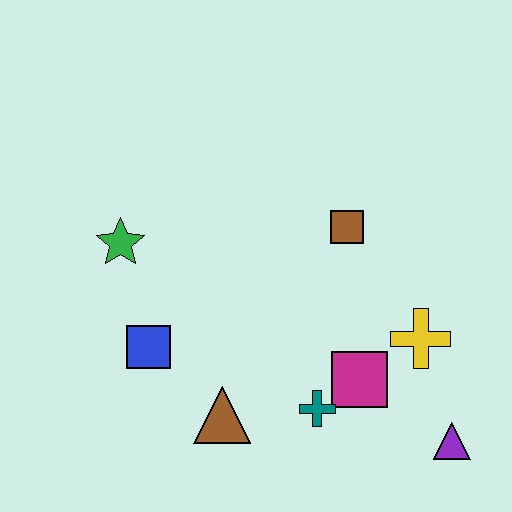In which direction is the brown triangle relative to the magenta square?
The brown triangle is to the left of the magenta square.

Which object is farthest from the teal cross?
The green star is farthest from the teal cross.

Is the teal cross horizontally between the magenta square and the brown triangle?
Yes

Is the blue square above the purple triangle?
Yes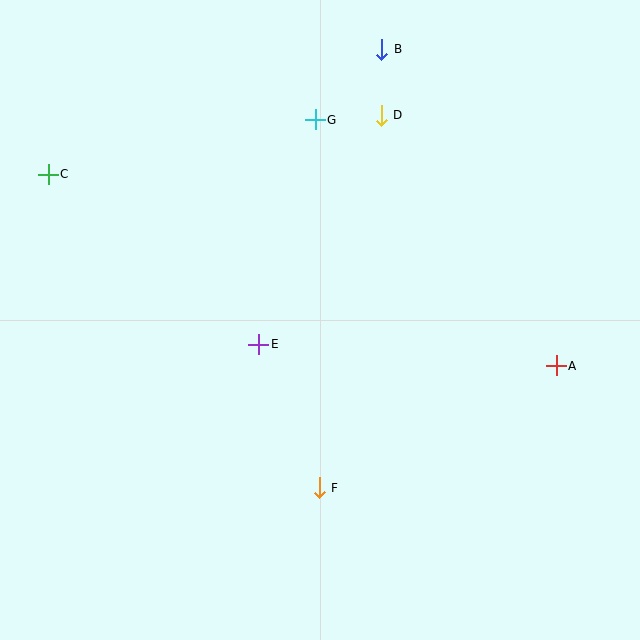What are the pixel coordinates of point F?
Point F is at (319, 488).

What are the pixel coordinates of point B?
Point B is at (382, 49).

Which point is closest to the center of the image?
Point E at (259, 344) is closest to the center.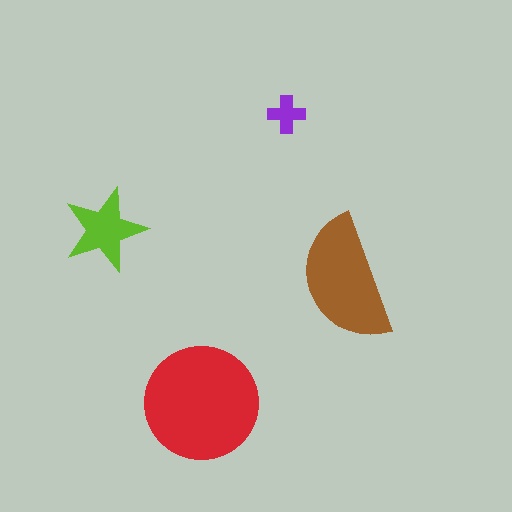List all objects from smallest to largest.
The purple cross, the lime star, the brown semicircle, the red circle.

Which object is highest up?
The purple cross is topmost.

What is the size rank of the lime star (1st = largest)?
3rd.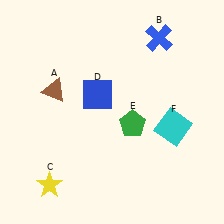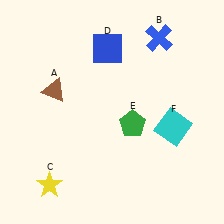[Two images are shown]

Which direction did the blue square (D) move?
The blue square (D) moved up.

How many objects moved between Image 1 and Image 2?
1 object moved between the two images.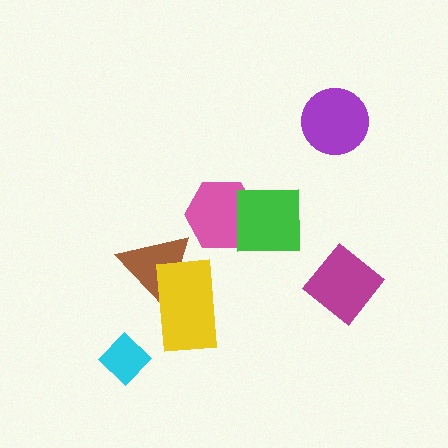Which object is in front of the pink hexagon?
The green square is in front of the pink hexagon.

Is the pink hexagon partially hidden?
Yes, it is partially covered by another shape.